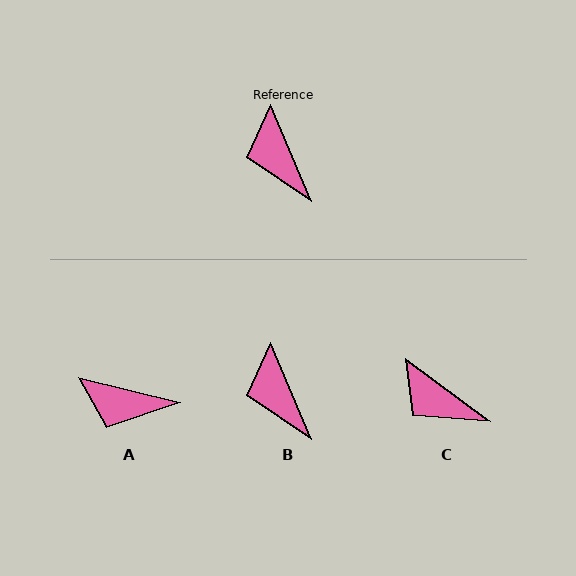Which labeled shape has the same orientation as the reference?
B.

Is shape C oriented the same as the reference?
No, it is off by about 30 degrees.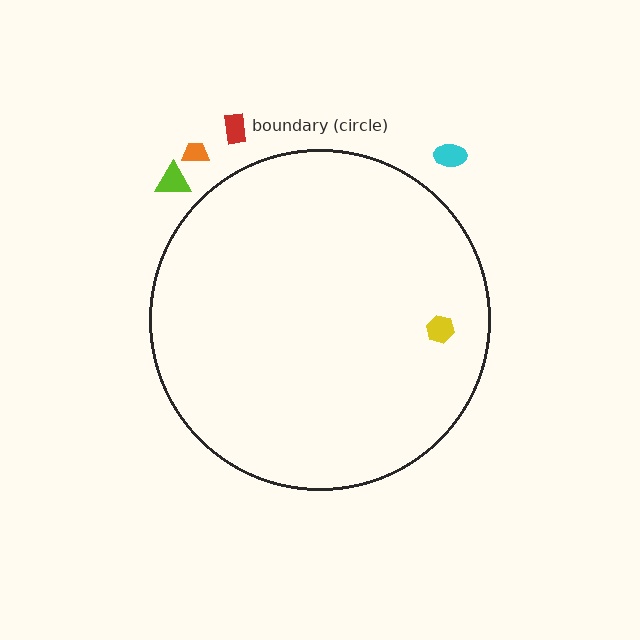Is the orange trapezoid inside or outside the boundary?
Outside.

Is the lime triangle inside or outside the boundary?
Outside.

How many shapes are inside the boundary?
1 inside, 4 outside.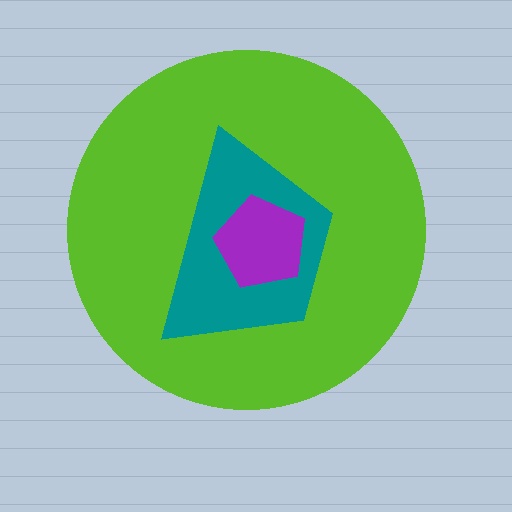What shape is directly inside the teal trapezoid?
The purple pentagon.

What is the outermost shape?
The lime circle.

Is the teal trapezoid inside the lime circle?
Yes.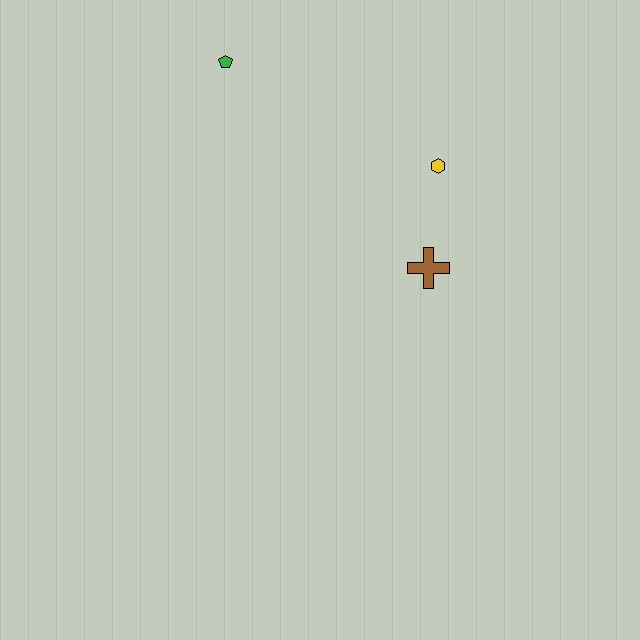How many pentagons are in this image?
There is 1 pentagon.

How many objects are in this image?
There are 3 objects.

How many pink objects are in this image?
There are no pink objects.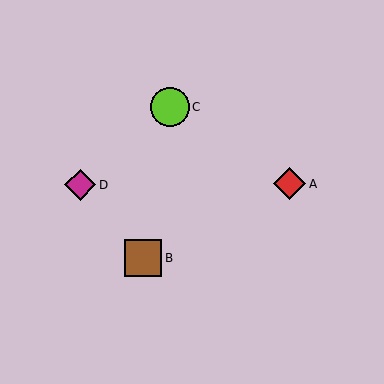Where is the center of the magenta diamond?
The center of the magenta diamond is at (80, 185).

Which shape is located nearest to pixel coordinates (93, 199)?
The magenta diamond (labeled D) at (80, 185) is nearest to that location.